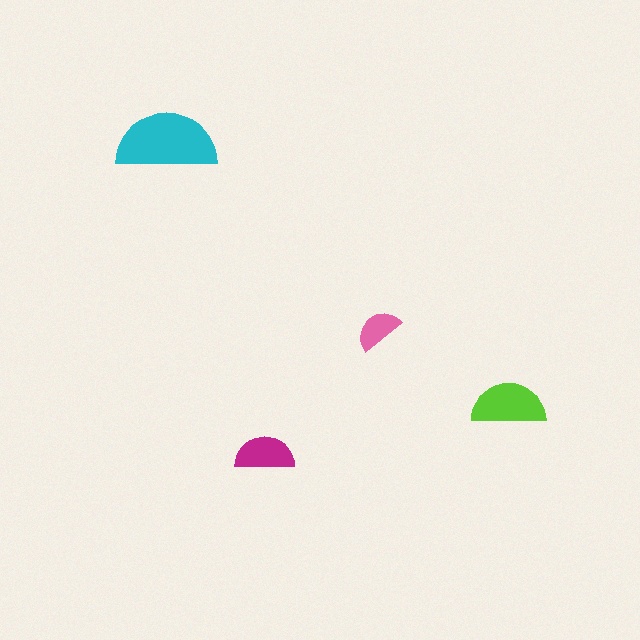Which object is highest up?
The cyan semicircle is topmost.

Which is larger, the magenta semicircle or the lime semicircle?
The lime one.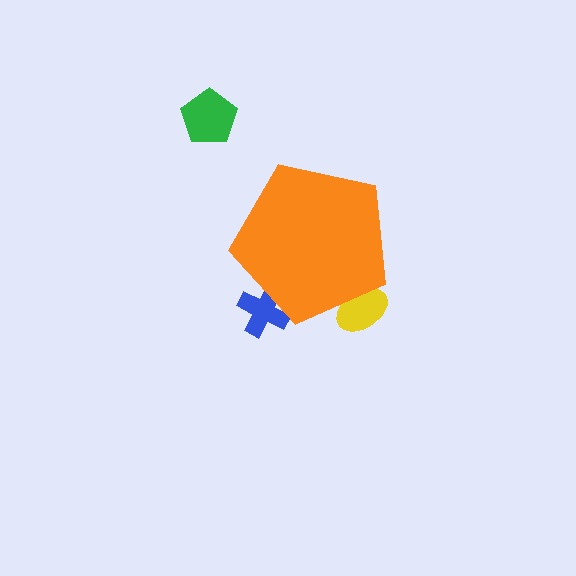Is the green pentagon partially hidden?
No, the green pentagon is fully visible.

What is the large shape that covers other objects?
An orange pentagon.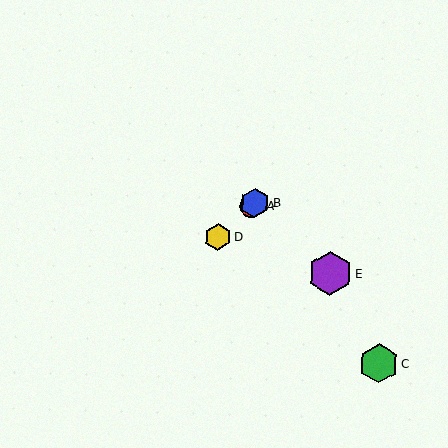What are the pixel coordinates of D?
Object D is at (218, 237).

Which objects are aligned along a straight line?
Objects A, B, D are aligned along a straight line.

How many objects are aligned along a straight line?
3 objects (A, B, D) are aligned along a straight line.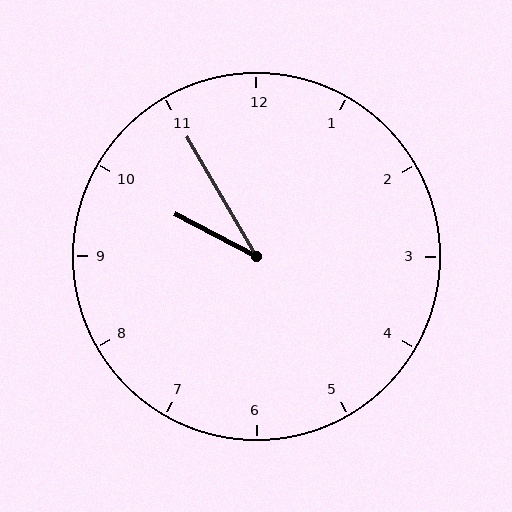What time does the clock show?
9:55.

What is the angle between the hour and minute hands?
Approximately 32 degrees.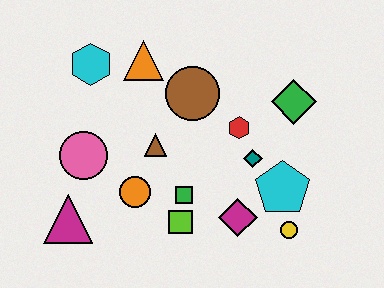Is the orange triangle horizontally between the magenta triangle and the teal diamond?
Yes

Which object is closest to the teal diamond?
The red hexagon is closest to the teal diamond.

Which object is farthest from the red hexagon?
The magenta triangle is farthest from the red hexagon.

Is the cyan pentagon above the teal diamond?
No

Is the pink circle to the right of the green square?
No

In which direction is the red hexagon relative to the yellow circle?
The red hexagon is above the yellow circle.